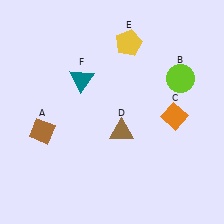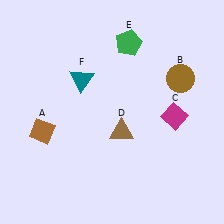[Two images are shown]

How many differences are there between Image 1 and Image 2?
There are 3 differences between the two images.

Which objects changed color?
B changed from lime to brown. C changed from orange to magenta. E changed from yellow to green.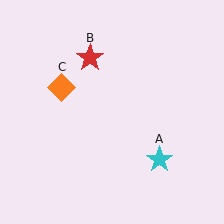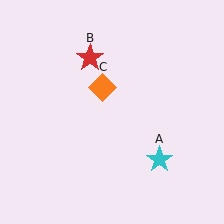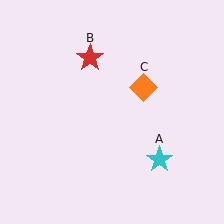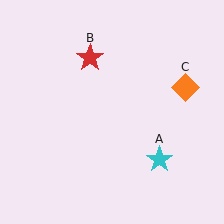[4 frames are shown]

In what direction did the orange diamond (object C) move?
The orange diamond (object C) moved right.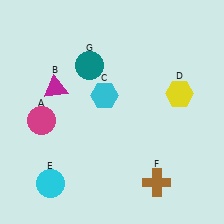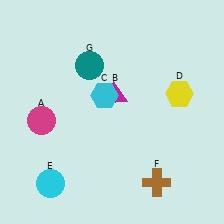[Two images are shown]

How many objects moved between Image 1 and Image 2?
1 object moved between the two images.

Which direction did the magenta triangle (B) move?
The magenta triangle (B) moved right.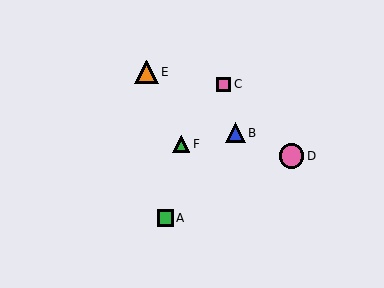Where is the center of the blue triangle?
The center of the blue triangle is at (235, 133).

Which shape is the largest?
The pink circle (labeled D) is the largest.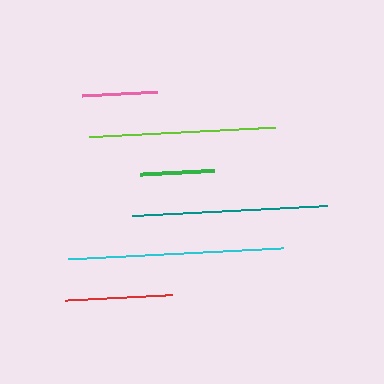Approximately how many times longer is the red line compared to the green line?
The red line is approximately 1.4 times the length of the green line.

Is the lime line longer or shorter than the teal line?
The teal line is longer than the lime line.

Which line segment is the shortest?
The green line is the shortest at approximately 74 pixels.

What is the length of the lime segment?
The lime segment is approximately 186 pixels long.